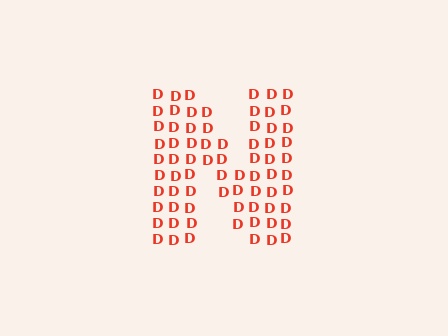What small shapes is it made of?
It is made of small letter D's.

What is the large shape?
The large shape is the letter N.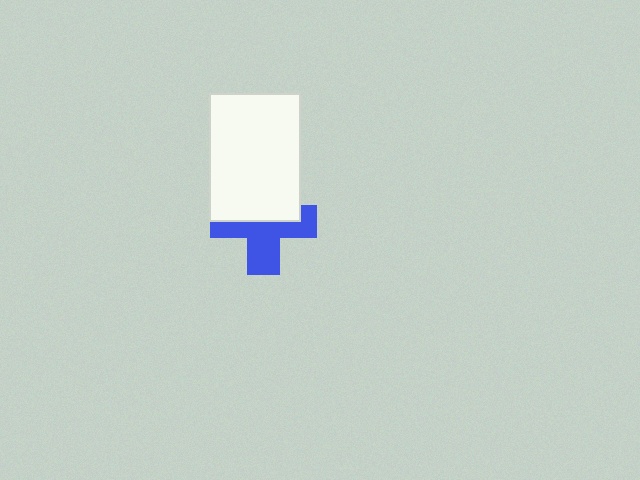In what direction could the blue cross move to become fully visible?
The blue cross could move down. That would shift it out from behind the white rectangle entirely.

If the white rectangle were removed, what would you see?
You would see the complete blue cross.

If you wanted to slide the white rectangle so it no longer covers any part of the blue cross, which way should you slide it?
Slide it up — that is the most direct way to separate the two shapes.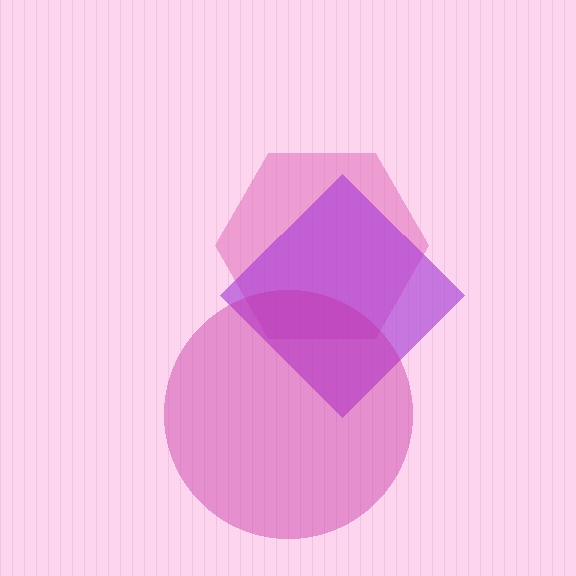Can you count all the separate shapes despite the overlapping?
Yes, there are 3 separate shapes.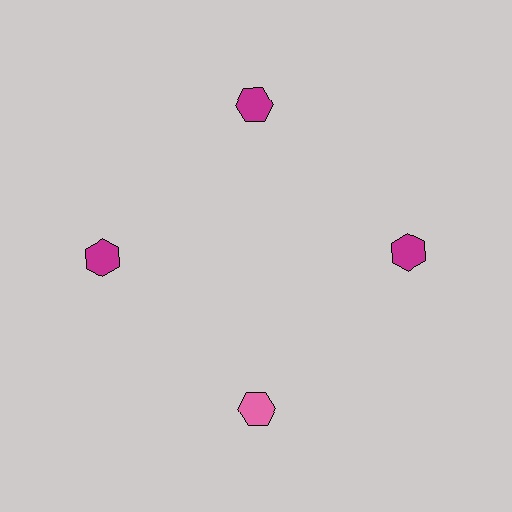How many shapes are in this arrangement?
There are 4 shapes arranged in a ring pattern.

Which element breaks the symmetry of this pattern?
The pink hexagon at roughly the 6 o'clock position breaks the symmetry. All other shapes are magenta hexagons.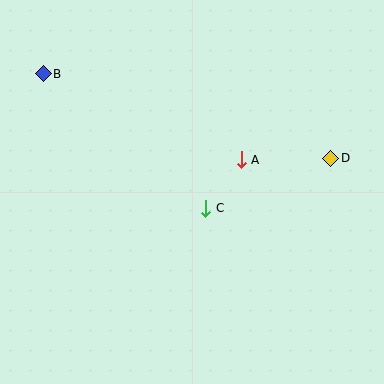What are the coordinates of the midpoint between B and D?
The midpoint between B and D is at (187, 116).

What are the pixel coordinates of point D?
Point D is at (331, 158).